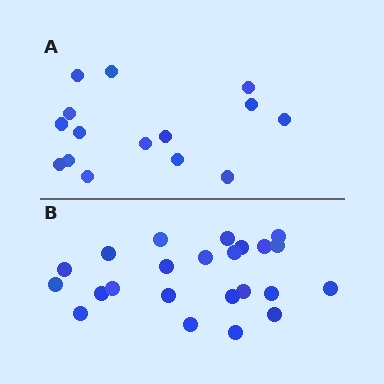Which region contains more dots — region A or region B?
Region B (the bottom region) has more dots.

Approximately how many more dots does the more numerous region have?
Region B has roughly 8 or so more dots than region A.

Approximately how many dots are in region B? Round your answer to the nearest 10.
About 20 dots. (The exact count is 23, which rounds to 20.)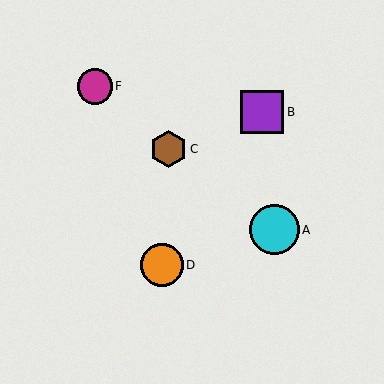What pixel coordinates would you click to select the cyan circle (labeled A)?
Click at (275, 230) to select the cyan circle A.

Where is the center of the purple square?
The center of the purple square is at (262, 112).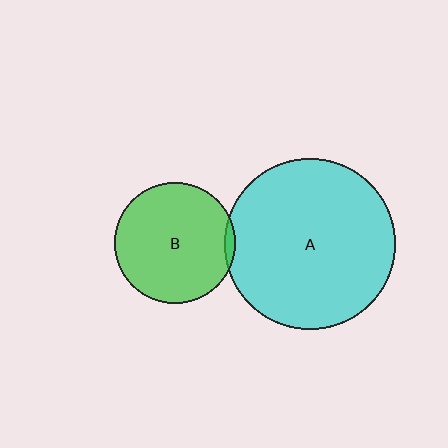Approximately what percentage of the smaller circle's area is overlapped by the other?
Approximately 5%.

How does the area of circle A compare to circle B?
Approximately 2.0 times.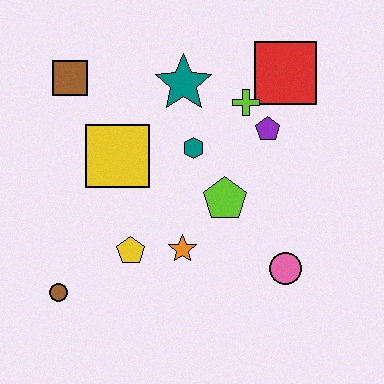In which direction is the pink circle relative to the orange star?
The pink circle is to the right of the orange star.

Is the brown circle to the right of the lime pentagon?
No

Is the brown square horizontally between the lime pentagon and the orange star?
No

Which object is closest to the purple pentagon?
The lime cross is closest to the purple pentagon.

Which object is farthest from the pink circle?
The brown square is farthest from the pink circle.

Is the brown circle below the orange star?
Yes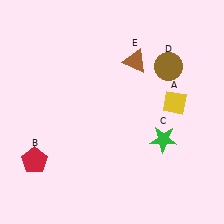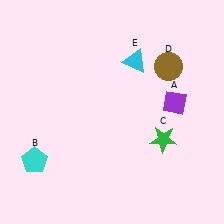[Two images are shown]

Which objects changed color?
A changed from yellow to purple. B changed from red to cyan. E changed from brown to cyan.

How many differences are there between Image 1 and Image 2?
There are 3 differences between the two images.